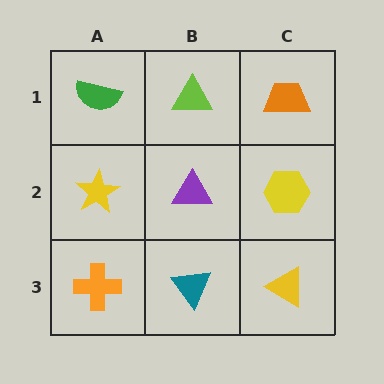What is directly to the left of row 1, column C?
A lime triangle.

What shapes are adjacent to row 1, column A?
A yellow star (row 2, column A), a lime triangle (row 1, column B).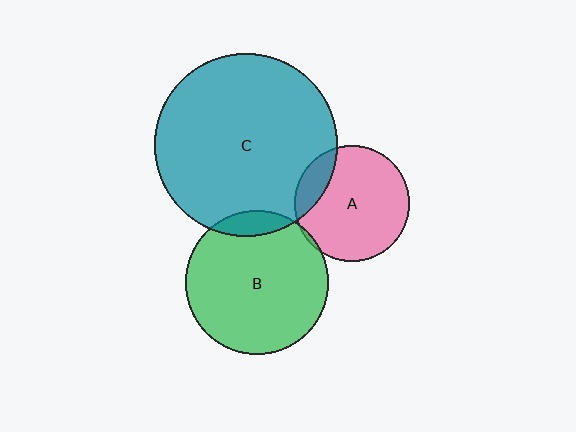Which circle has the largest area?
Circle C (teal).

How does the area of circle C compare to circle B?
Approximately 1.6 times.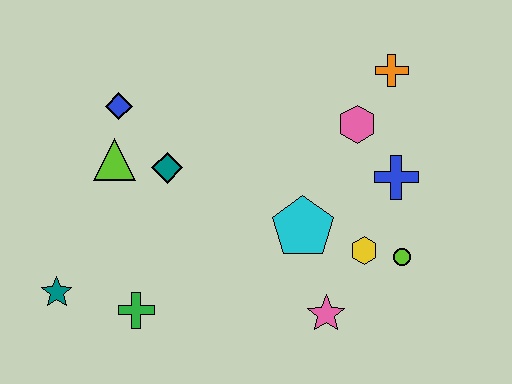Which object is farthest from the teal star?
The orange cross is farthest from the teal star.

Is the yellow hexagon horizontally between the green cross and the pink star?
No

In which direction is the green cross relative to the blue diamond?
The green cross is below the blue diamond.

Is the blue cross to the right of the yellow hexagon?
Yes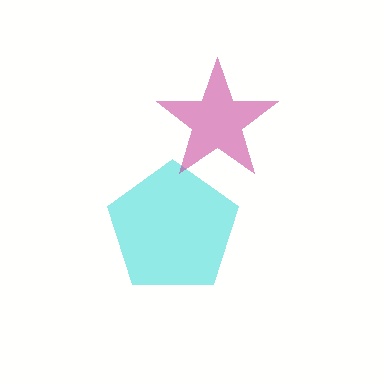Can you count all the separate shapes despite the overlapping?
Yes, there are 2 separate shapes.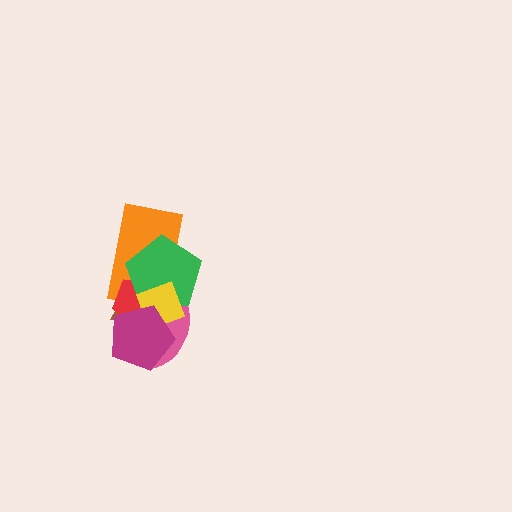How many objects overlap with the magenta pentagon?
5 objects overlap with the magenta pentagon.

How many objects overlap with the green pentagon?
6 objects overlap with the green pentagon.